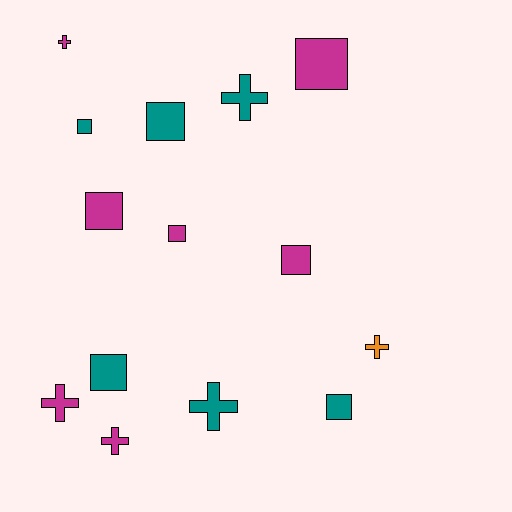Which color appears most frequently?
Magenta, with 7 objects.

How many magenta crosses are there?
There are 3 magenta crosses.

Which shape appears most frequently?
Square, with 8 objects.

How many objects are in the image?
There are 14 objects.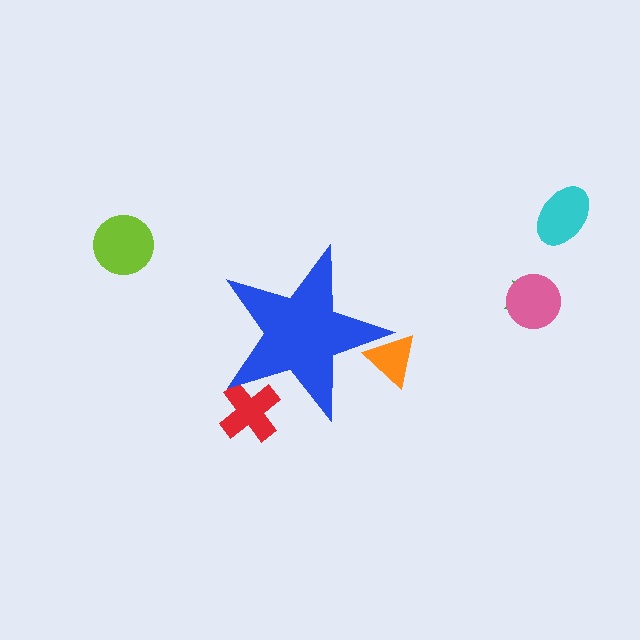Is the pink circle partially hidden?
No, the pink circle is fully visible.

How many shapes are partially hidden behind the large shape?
2 shapes are partially hidden.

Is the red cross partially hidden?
Yes, the red cross is partially hidden behind the blue star.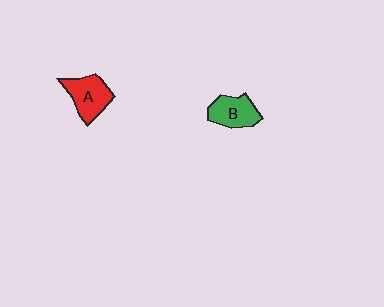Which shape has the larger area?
Shape A (red).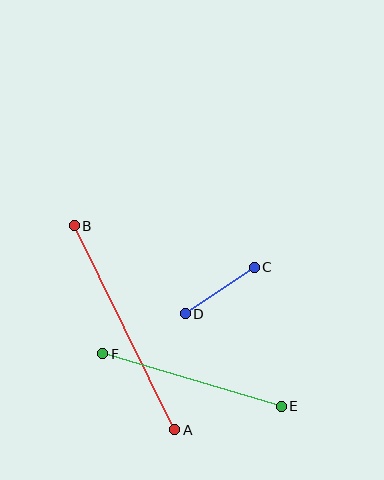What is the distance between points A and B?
The distance is approximately 228 pixels.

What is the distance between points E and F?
The distance is approximately 186 pixels.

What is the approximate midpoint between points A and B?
The midpoint is at approximately (125, 328) pixels.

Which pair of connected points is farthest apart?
Points A and B are farthest apart.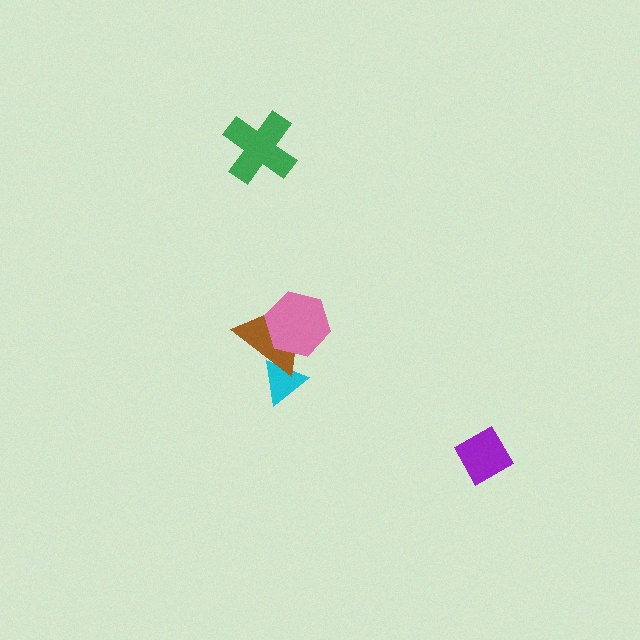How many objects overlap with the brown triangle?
2 objects overlap with the brown triangle.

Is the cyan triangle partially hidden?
Yes, it is partially covered by another shape.